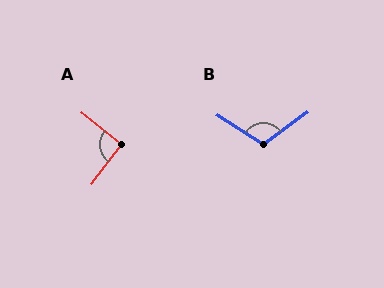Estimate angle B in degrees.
Approximately 112 degrees.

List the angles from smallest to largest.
A (92°), B (112°).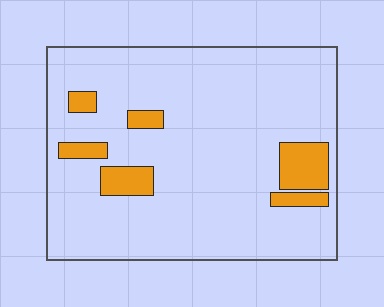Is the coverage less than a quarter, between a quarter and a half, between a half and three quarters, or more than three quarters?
Less than a quarter.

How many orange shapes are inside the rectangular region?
6.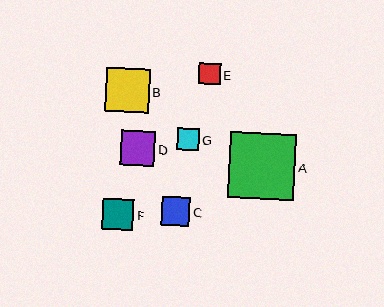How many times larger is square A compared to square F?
Square A is approximately 2.1 times the size of square F.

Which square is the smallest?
Square E is the smallest with a size of approximately 21 pixels.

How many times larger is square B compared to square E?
Square B is approximately 2.0 times the size of square E.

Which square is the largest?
Square A is the largest with a size of approximately 66 pixels.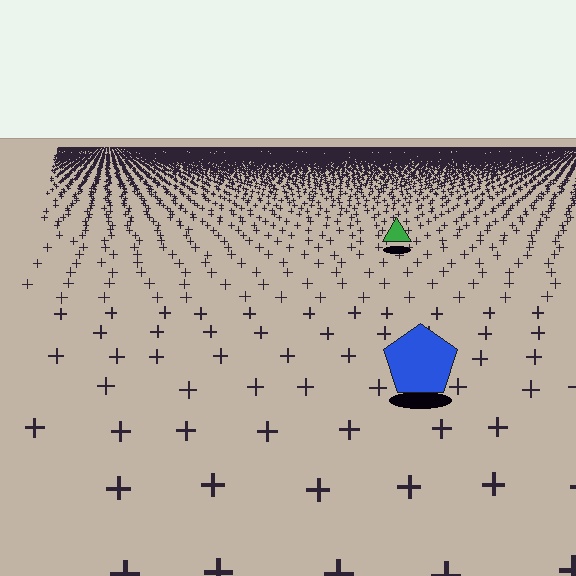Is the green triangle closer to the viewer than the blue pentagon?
No. The blue pentagon is closer — you can tell from the texture gradient: the ground texture is coarser near it.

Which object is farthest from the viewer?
The green triangle is farthest from the viewer. It appears smaller and the ground texture around it is denser.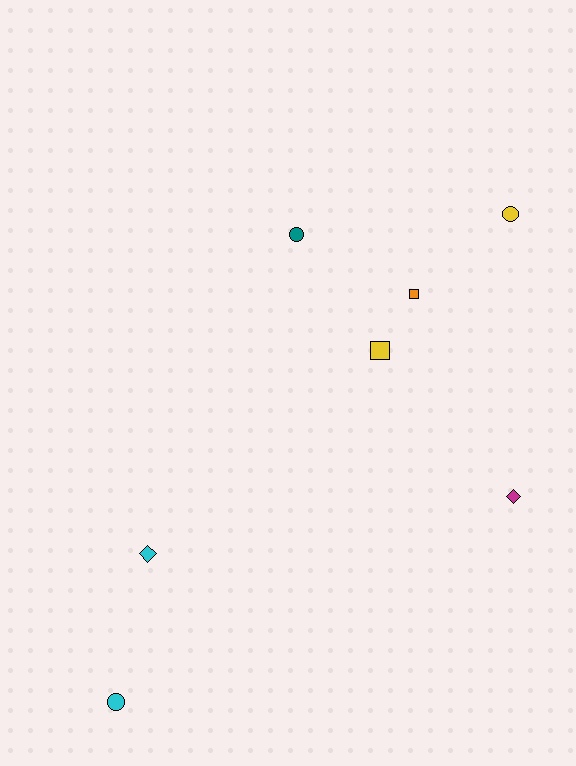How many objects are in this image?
There are 7 objects.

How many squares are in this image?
There are 2 squares.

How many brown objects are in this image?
There are no brown objects.